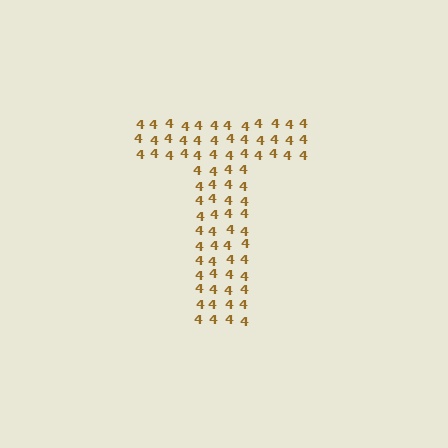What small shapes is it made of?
It is made of small digit 4's.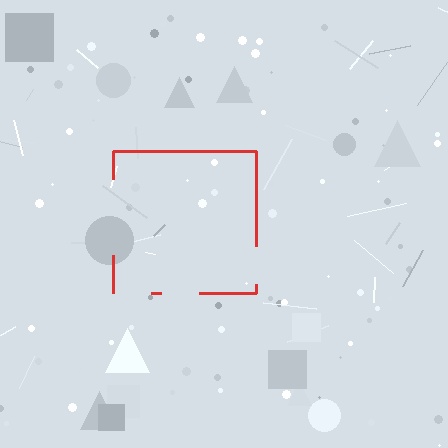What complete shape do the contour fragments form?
The contour fragments form a square.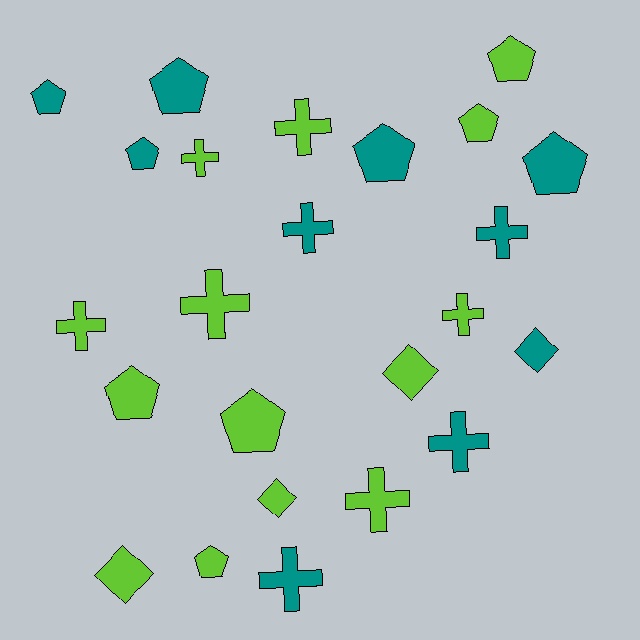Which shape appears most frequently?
Cross, with 10 objects.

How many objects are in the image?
There are 24 objects.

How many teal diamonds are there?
There is 1 teal diamond.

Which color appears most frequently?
Lime, with 14 objects.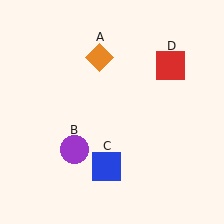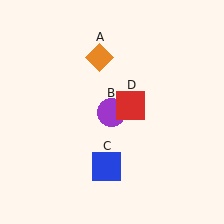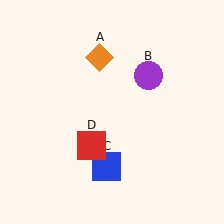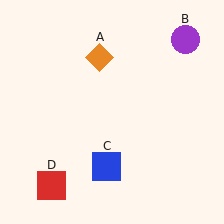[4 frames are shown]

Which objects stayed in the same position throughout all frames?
Orange diamond (object A) and blue square (object C) remained stationary.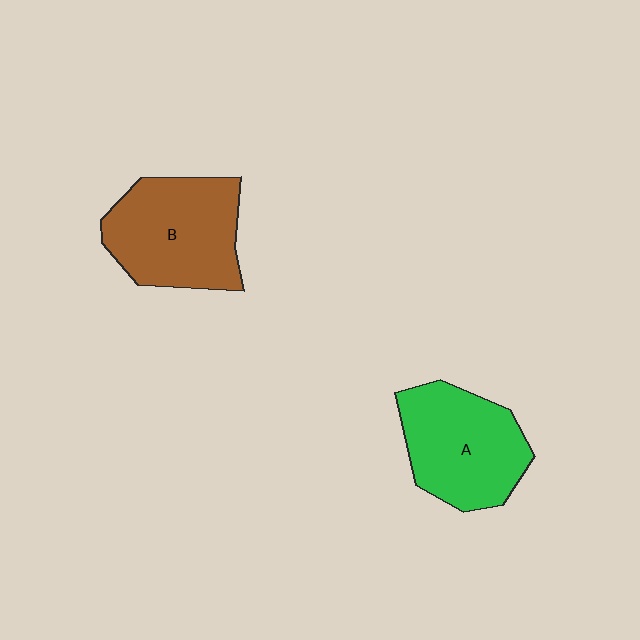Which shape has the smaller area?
Shape A (green).